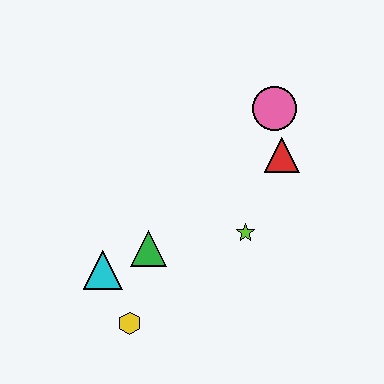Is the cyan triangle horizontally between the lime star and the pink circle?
No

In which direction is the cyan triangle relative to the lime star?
The cyan triangle is to the left of the lime star.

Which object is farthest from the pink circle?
The yellow hexagon is farthest from the pink circle.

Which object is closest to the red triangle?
The pink circle is closest to the red triangle.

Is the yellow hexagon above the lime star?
No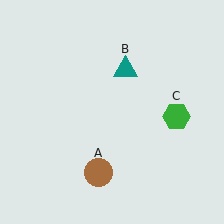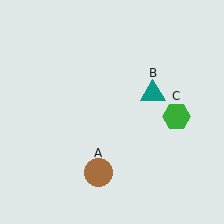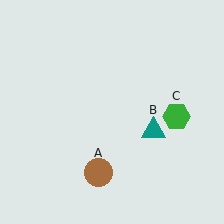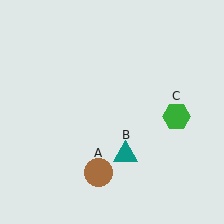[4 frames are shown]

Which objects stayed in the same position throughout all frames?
Brown circle (object A) and green hexagon (object C) remained stationary.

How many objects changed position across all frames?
1 object changed position: teal triangle (object B).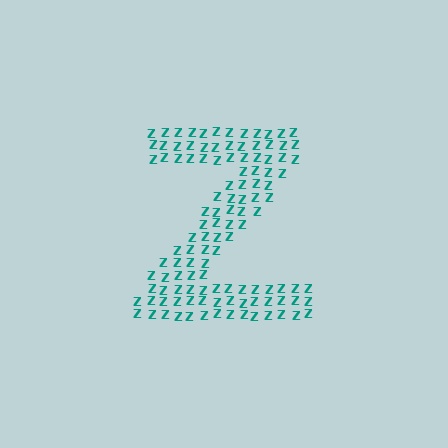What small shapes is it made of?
It is made of small letter Z's.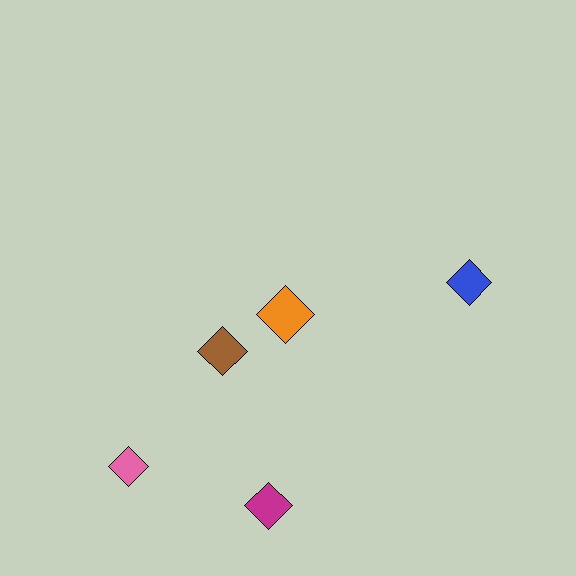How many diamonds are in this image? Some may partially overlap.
There are 5 diamonds.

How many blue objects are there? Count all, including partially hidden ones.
There is 1 blue object.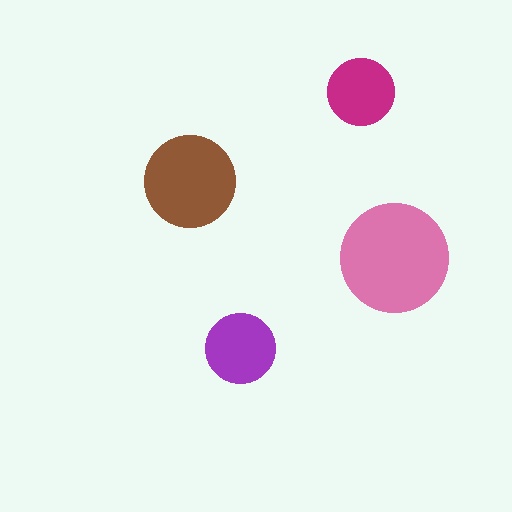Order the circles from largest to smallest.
the pink one, the brown one, the purple one, the magenta one.